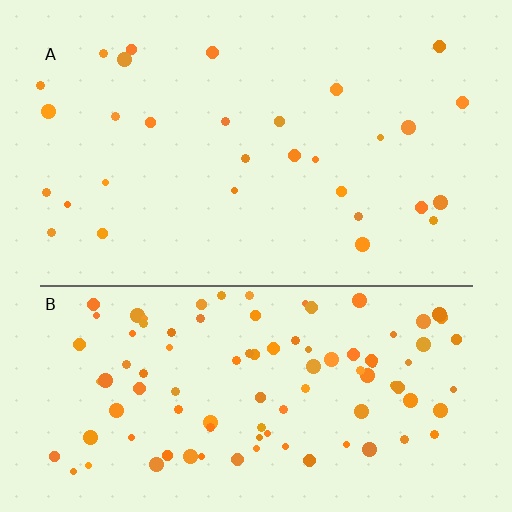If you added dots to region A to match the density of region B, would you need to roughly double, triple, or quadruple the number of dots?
Approximately triple.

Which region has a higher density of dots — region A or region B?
B (the bottom).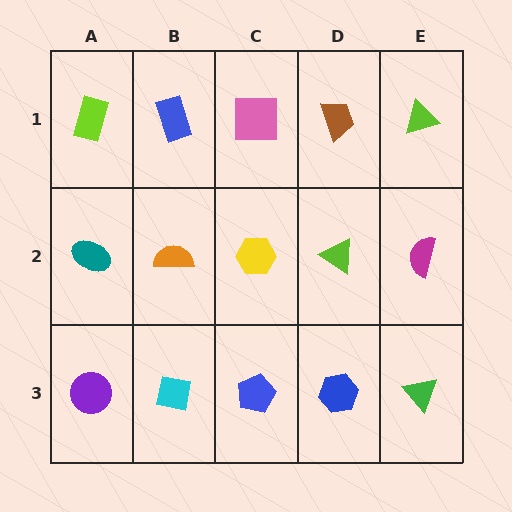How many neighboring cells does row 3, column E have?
2.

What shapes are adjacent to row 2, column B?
A blue rectangle (row 1, column B), a cyan square (row 3, column B), a teal ellipse (row 2, column A), a yellow hexagon (row 2, column C).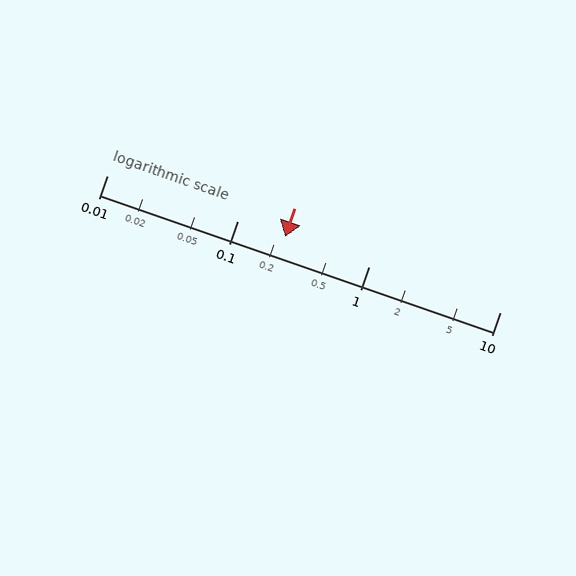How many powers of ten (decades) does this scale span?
The scale spans 3 decades, from 0.01 to 10.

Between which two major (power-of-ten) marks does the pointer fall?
The pointer is between 0.1 and 1.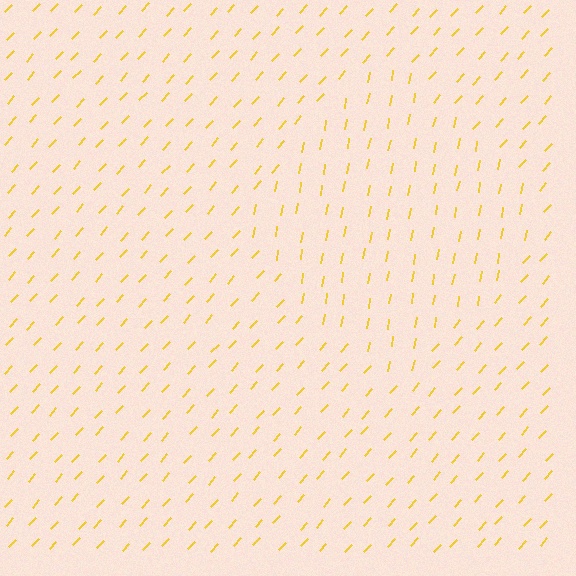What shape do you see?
I see a diamond.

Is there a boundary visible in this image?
Yes, there is a texture boundary formed by a change in line orientation.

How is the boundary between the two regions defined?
The boundary is defined purely by a change in line orientation (approximately 33 degrees difference). All lines are the same color and thickness.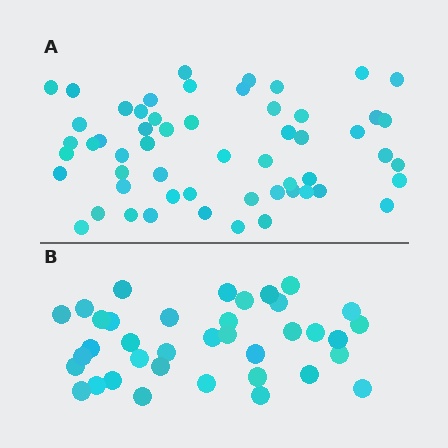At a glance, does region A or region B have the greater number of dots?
Region A (the top region) has more dots.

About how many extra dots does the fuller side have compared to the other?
Region A has approximately 20 more dots than region B.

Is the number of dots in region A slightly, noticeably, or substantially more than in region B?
Region A has substantially more. The ratio is roughly 1.5 to 1.